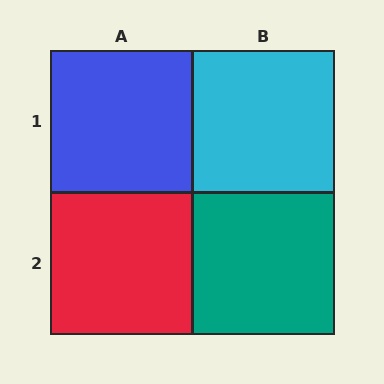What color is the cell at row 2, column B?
Teal.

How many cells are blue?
1 cell is blue.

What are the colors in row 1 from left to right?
Blue, cyan.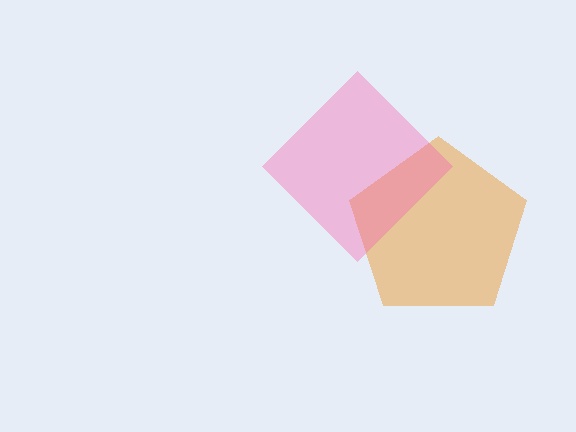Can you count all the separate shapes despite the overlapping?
Yes, there are 2 separate shapes.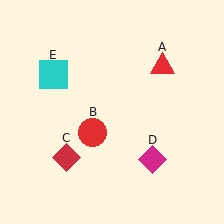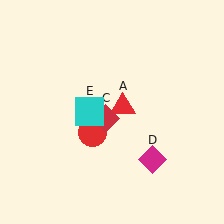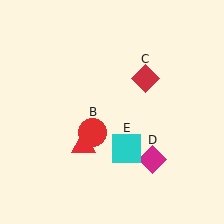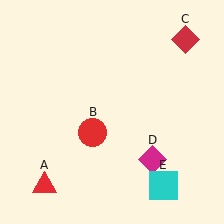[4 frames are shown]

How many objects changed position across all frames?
3 objects changed position: red triangle (object A), red diamond (object C), cyan square (object E).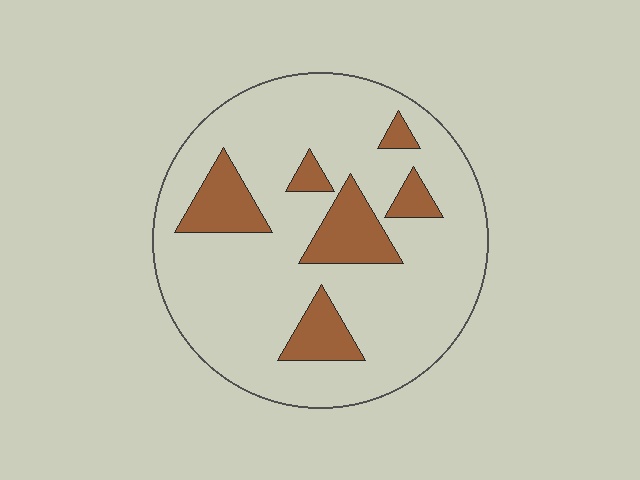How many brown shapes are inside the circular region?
6.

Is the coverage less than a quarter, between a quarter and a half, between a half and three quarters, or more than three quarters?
Less than a quarter.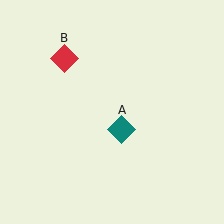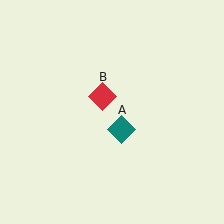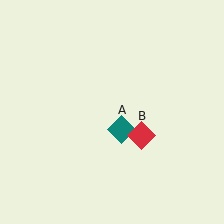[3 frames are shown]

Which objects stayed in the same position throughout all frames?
Teal diamond (object A) remained stationary.